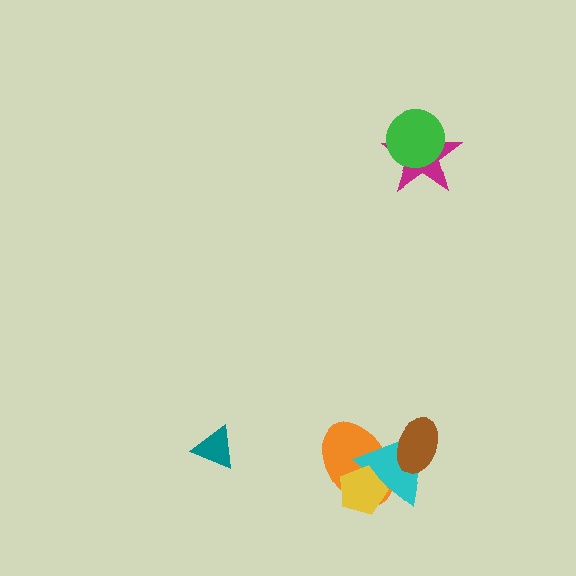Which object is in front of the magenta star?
The green circle is in front of the magenta star.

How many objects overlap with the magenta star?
1 object overlaps with the magenta star.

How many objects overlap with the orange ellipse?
3 objects overlap with the orange ellipse.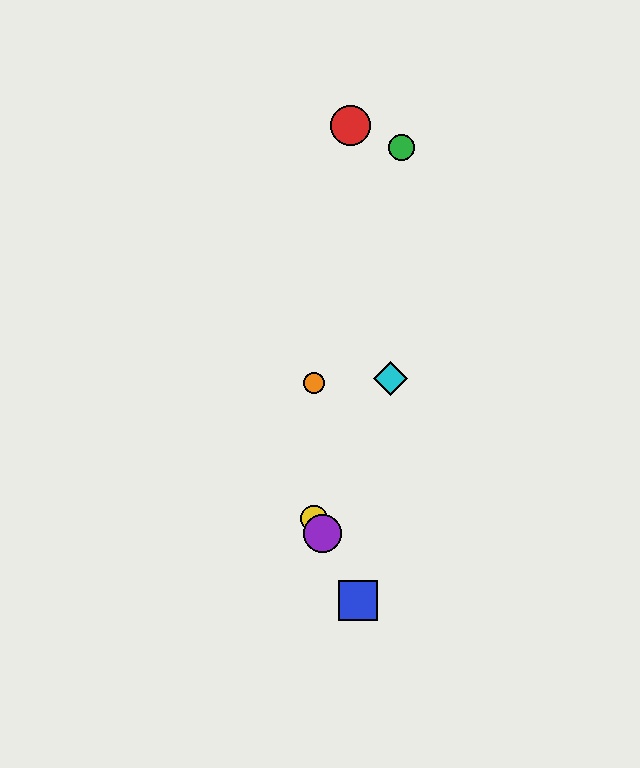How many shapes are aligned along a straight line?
3 shapes (the blue square, the yellow circle, the purple circle) are aligned along a straight line.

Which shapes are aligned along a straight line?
The blue square, the yellow circle, the purple circle are aligned along a straight line.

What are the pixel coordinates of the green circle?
The green circle is at (402, 148).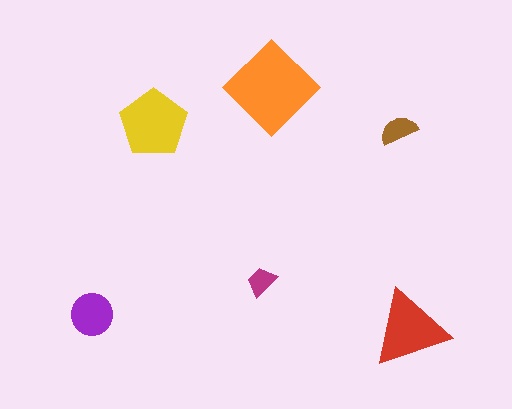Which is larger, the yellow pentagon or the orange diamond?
The orange diamond.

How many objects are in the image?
There are 6 objects in the image.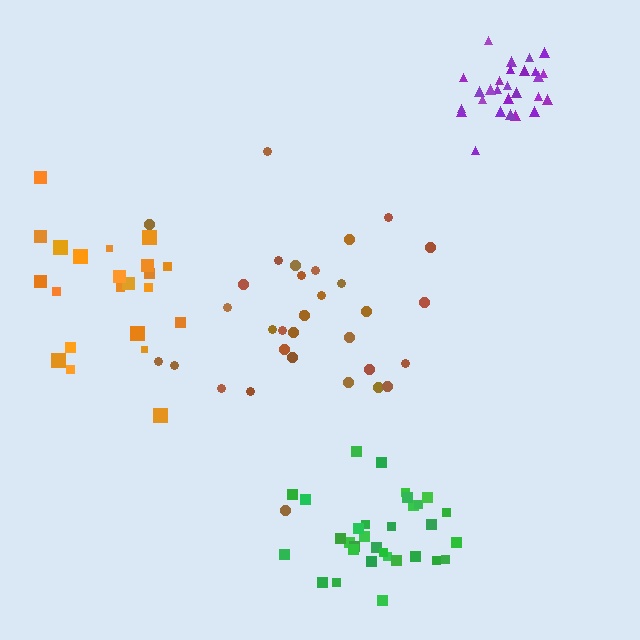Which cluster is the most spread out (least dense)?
Brown.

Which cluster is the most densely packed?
Purple.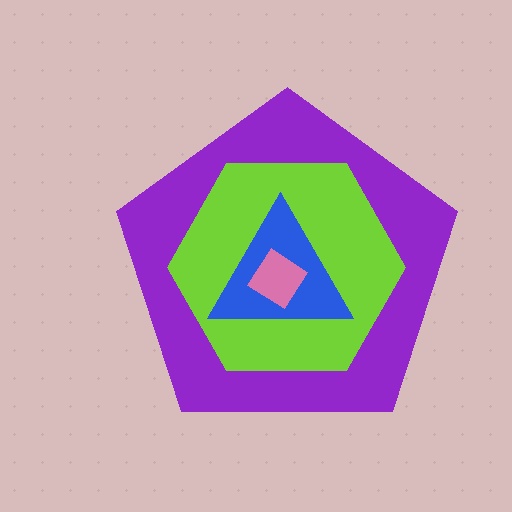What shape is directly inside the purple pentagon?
The lime hexagon.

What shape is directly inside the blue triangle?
The pink diamond.